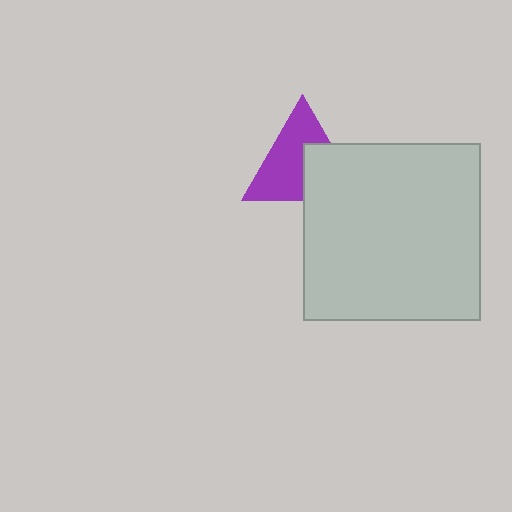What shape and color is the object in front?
The object in front is a light gray square.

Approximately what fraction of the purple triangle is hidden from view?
Roughly 38% of the purple triangle is hidden behind the light gray square.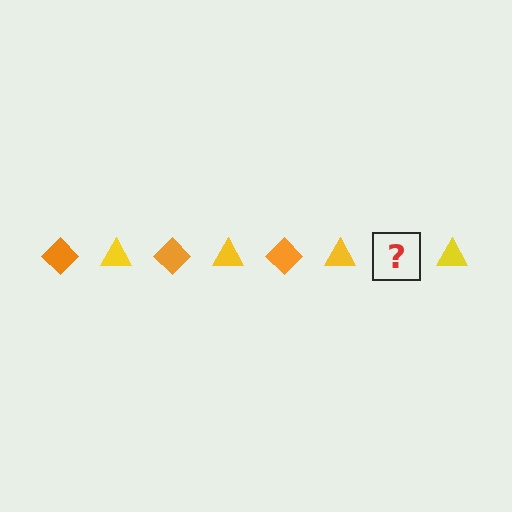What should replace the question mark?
The question mark should be replaced with an orange diamond.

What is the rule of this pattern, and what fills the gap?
The rule is that the pattern alternates between orange diamond and yellow triangle. The gap should be filled with an orange diamond.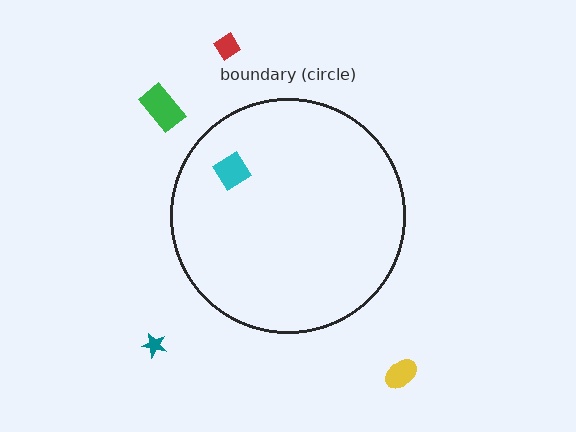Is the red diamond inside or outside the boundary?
Outside.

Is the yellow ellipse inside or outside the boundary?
Outside.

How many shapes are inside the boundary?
1 inside, 4 outside.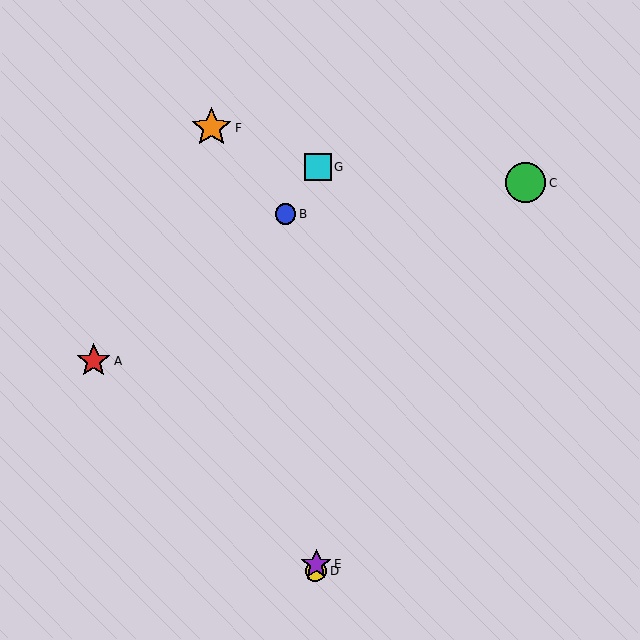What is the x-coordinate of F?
Object F is at x≈212.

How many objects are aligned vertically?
3 objects (D, E, G) are aligned vertically.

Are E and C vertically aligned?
No, E is at x≈316 and C is at x≈525.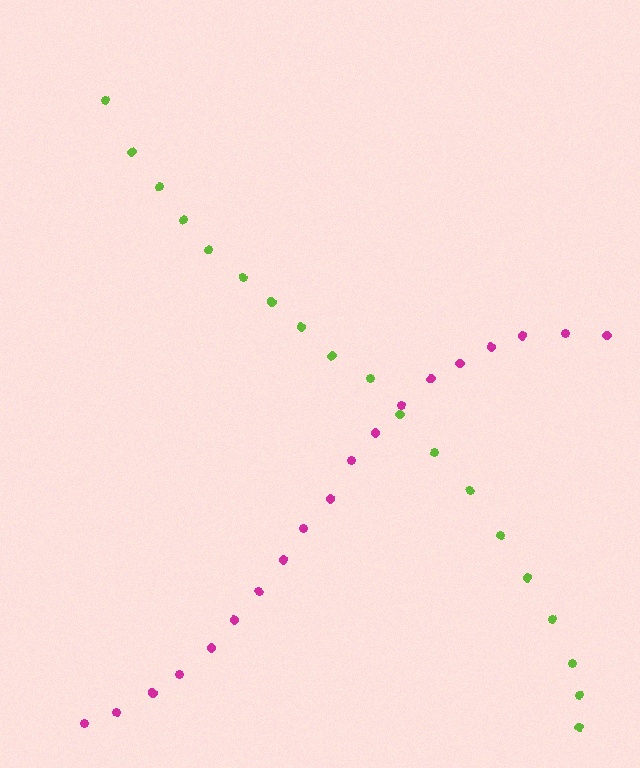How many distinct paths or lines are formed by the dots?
There are 2 distinct paths.